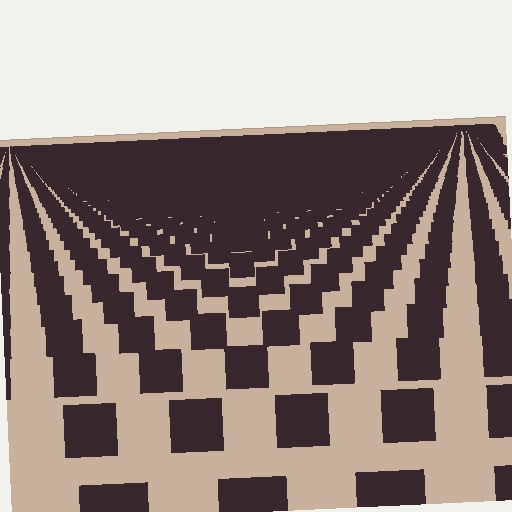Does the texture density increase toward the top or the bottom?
Density increases toward the top.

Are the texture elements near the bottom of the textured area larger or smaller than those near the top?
Larger. Near the bottom, elements are closer to the viewer and appear at a bigger on-screen size.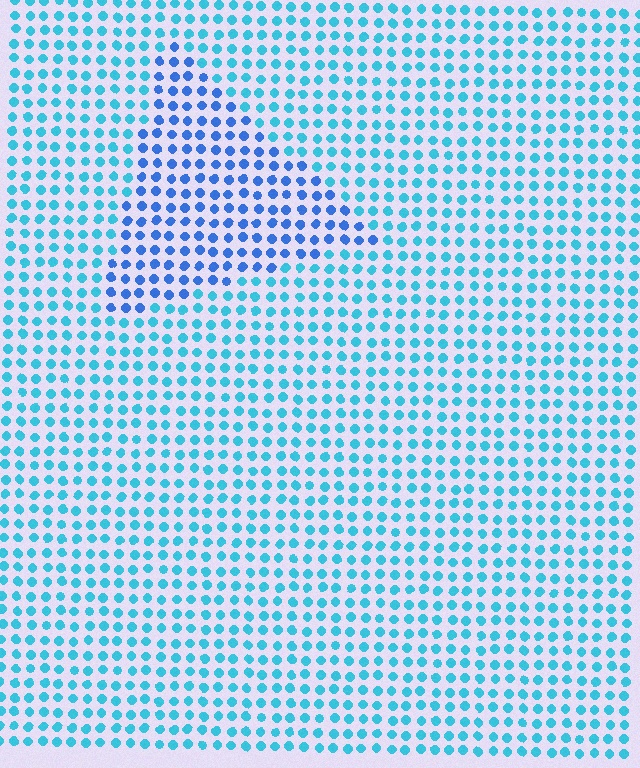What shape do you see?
I see a triangle.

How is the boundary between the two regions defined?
The boundary is defined purely by a slight shift in hue (about 30 degrees). Spacing, size, and orientation are identical on both sides.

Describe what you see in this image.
The image is filled with small cyan elements in a uniform arrangement. A triangle-shaped region is visible where the elements are tinted to a slightly different hue, forming a subtle color boundary.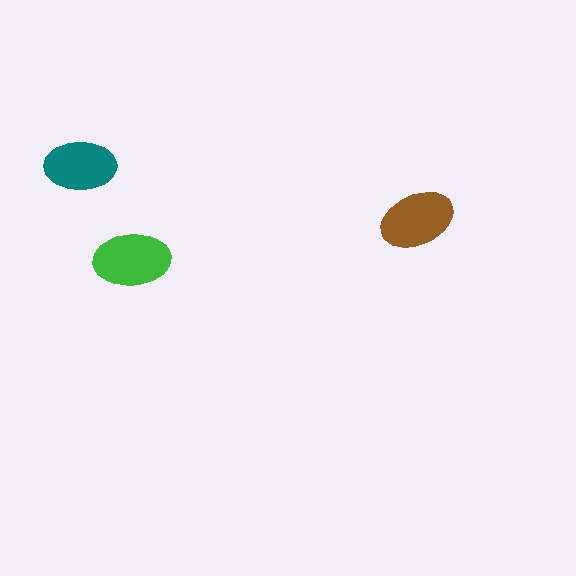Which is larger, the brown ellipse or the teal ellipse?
The brown one.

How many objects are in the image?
There are 3 objects in the image.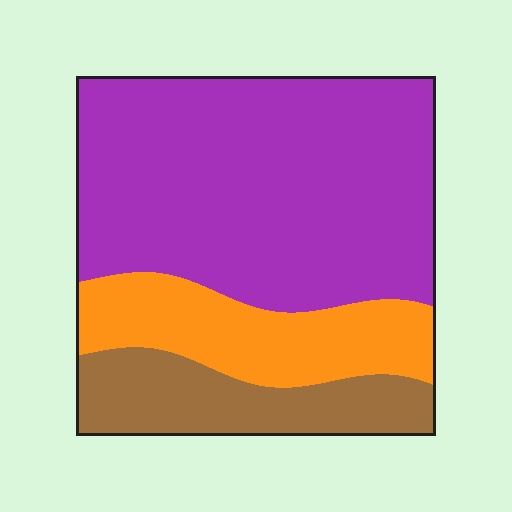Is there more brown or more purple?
Purple.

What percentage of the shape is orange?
Orange takes up about one fifth (1/5) of the shape.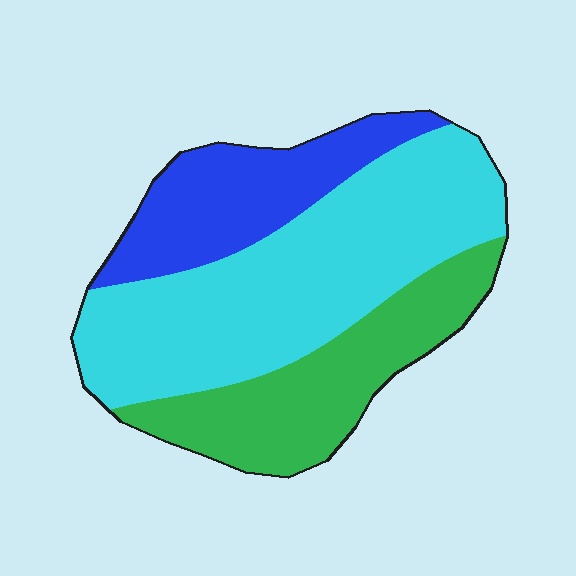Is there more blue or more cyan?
Cyan.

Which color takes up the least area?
Blue, at roughly 20%.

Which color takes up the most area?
Cyan, at roughly 50%.